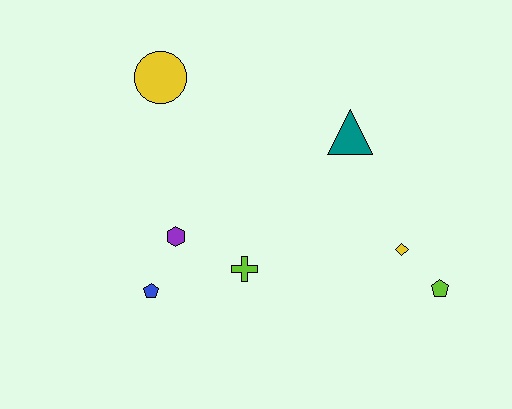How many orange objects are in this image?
There are no orange objects.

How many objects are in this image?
There are 7 objects.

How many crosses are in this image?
There is 1 cross.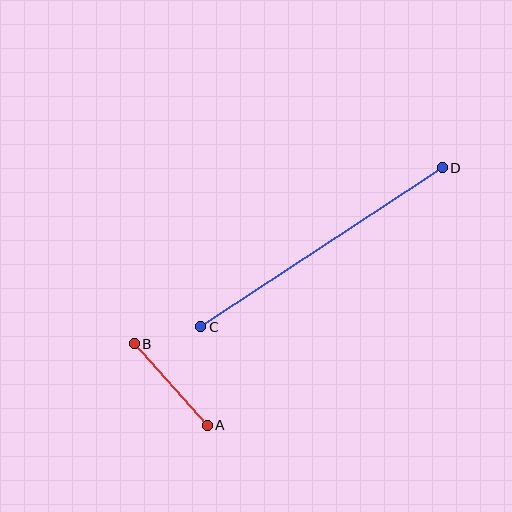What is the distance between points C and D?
The distance is approximately 289 pixels.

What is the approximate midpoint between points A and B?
The midpoint is at approximately (171, 385) pixels.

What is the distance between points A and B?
The distance is approximately 110 pixels.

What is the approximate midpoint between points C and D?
The midpoint is at approximately (321, 247) pixels.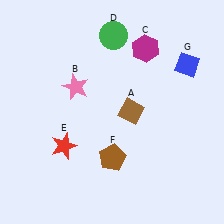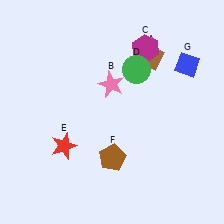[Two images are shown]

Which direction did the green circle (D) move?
The green circle (D) moved down.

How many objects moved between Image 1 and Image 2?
3 objects moved between the two images.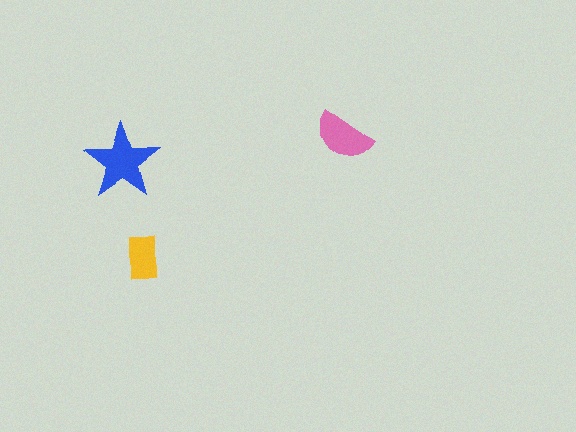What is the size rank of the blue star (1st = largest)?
1st.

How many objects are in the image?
There are 3 objects in the image.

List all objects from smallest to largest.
The yellow rectangle, the pink semicircle, the blue star.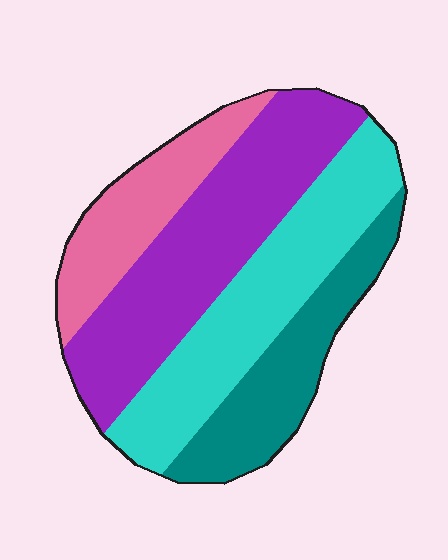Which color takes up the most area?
Purple, at roughly 35%.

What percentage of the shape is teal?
Teal covers about 20% of the shape.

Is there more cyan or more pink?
Cyan.